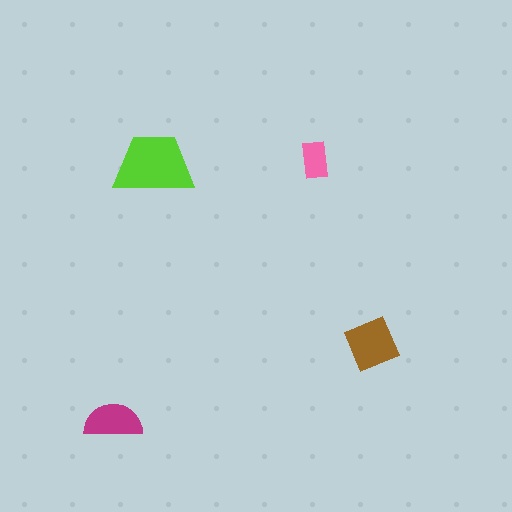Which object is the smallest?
The pink rectangle.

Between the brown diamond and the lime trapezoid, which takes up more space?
The lime trapezoid.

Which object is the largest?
The lime trapezoid.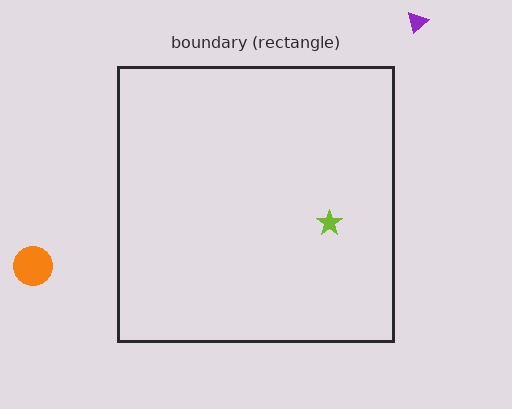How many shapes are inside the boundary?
1 inside, 2 outside.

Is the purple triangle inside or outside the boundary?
Outside.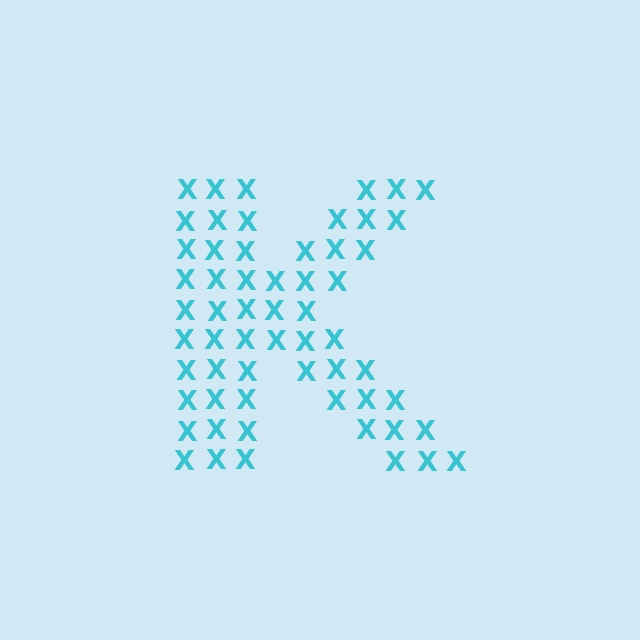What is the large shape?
The large shape is the letter K.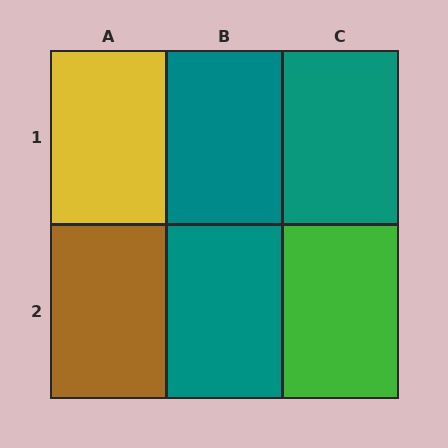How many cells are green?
1 cell is green.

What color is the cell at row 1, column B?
Teal.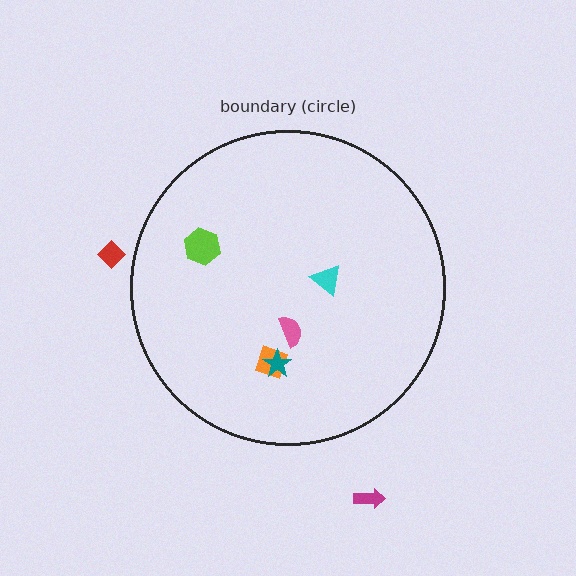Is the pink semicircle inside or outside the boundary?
Inside.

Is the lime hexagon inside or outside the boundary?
Inside.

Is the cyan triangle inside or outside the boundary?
Inside.